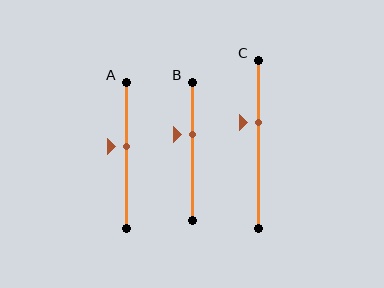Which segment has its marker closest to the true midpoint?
Segment A has its marker closest to the true midpoint.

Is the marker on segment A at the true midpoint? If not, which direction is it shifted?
No, the marker on segment A is shifted upward by about 6% of the segment length.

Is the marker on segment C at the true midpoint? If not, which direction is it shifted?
No, the marker on segment C is shifted upward by about 13% of the segment length.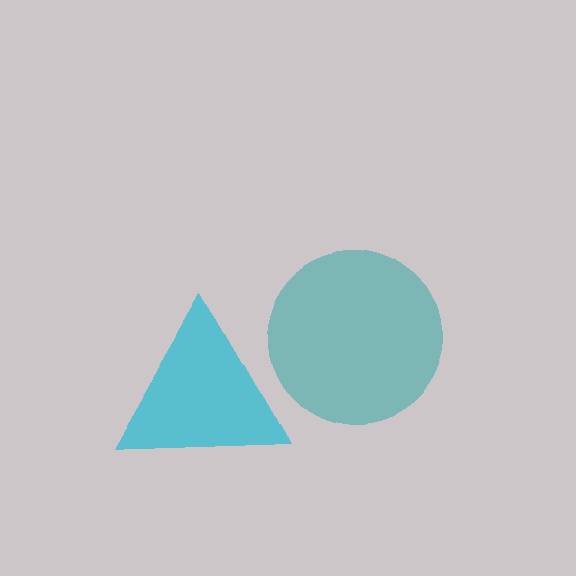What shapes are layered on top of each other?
The layered shapes are: a teal circle, a cyan triangle.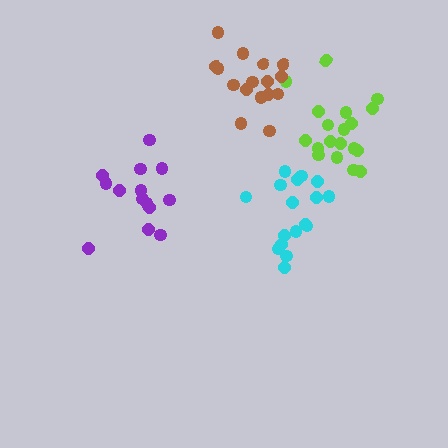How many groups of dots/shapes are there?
There are 4 groups.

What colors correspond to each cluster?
The clusters are colored: lime, purple, cyan, brown.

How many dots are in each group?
Group 1: 19 dots, Group 2: 14 dots, Group 3: 17 dots, Group 4: 16 dots (66 total).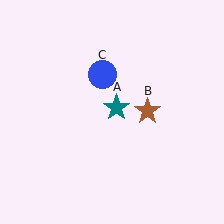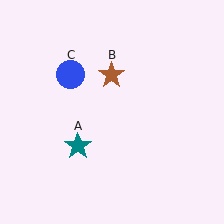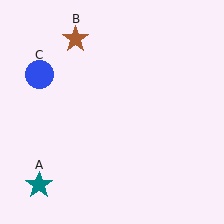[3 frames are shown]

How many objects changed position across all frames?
3 objects changed position: teal star (object A), brown star (object B), blue circle (object C).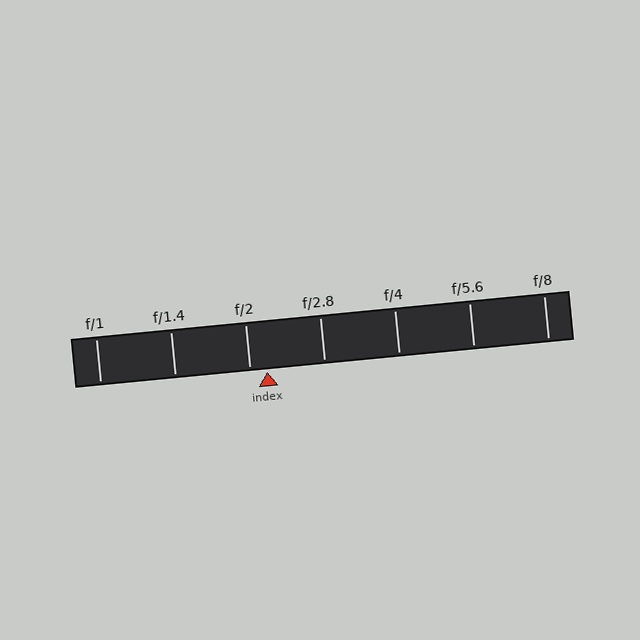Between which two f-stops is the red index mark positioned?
The index mark is between f/2 and f/2.8.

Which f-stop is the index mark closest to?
The index mark is closest to f/2.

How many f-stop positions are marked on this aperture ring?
There are 7 f-stop positions marked.